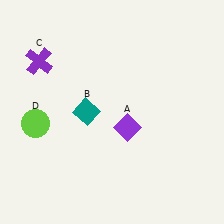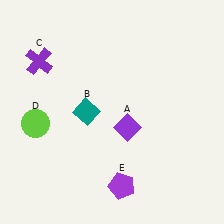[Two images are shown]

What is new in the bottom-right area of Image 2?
A purple pentagon (E) was added in the bottom-right area of Image 2.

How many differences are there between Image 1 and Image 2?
There is 1 difference between the two images.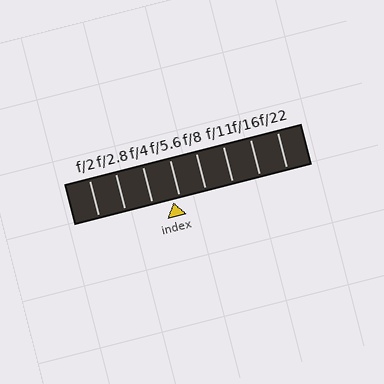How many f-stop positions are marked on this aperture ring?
There are 8 f-stop positions marked.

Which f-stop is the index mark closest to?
The index mark is closest to f/5.6.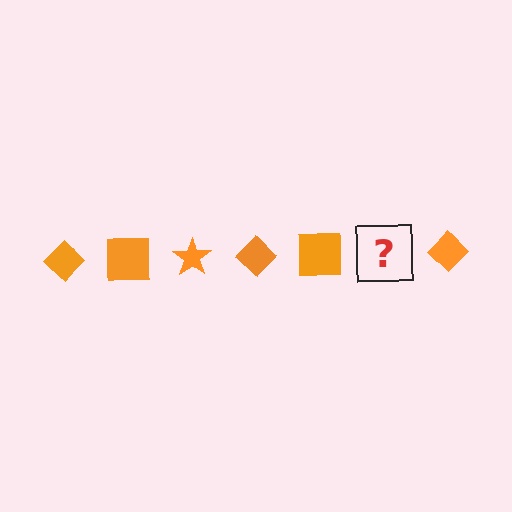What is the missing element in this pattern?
The missing element is an orange star.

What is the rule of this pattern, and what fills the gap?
The rule is that the pattern cycles through diamond, square, star shapes in orange. The gap should be filled with an orange star.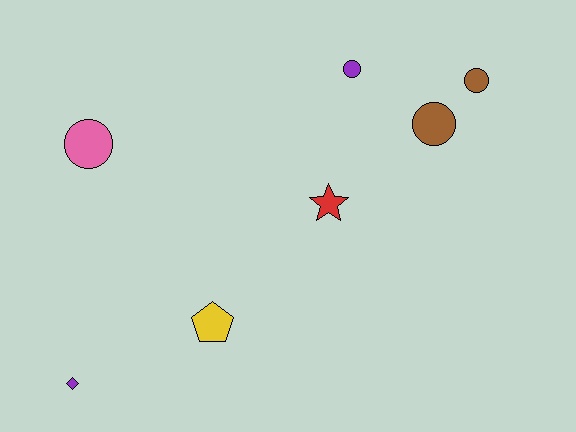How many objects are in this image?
There are 7 objects.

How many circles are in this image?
There are 4 circles.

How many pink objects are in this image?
There is 1 pink object.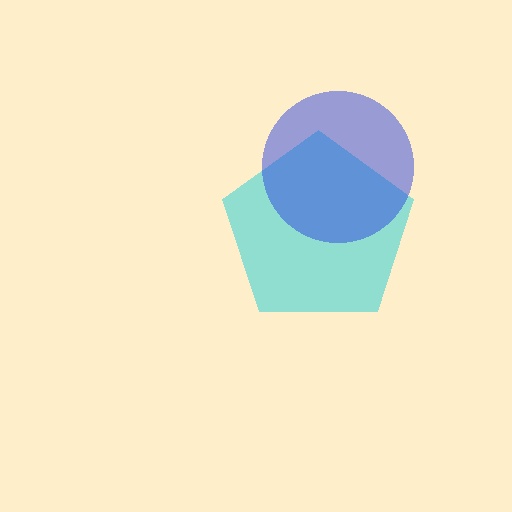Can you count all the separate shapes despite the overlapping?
Yes, there are 2 separate shapes.